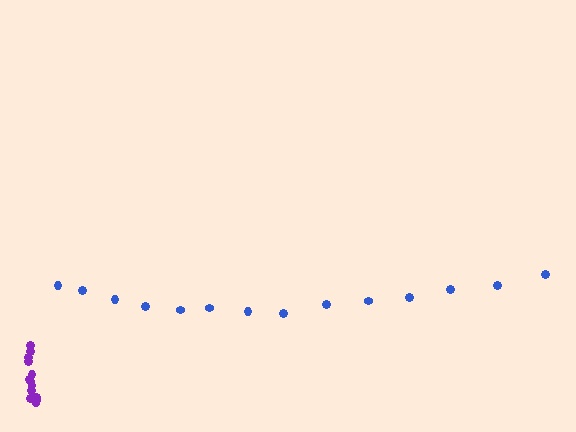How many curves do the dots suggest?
There are 2 distinct paths.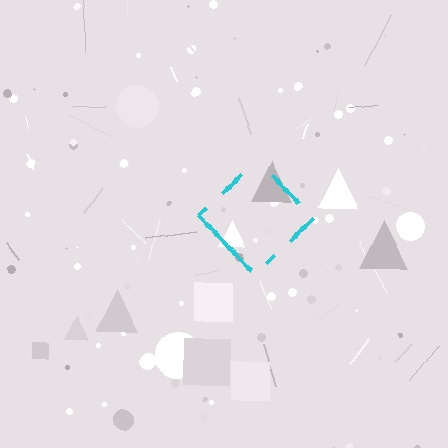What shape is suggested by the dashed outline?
The dashed outline suggests a diamond.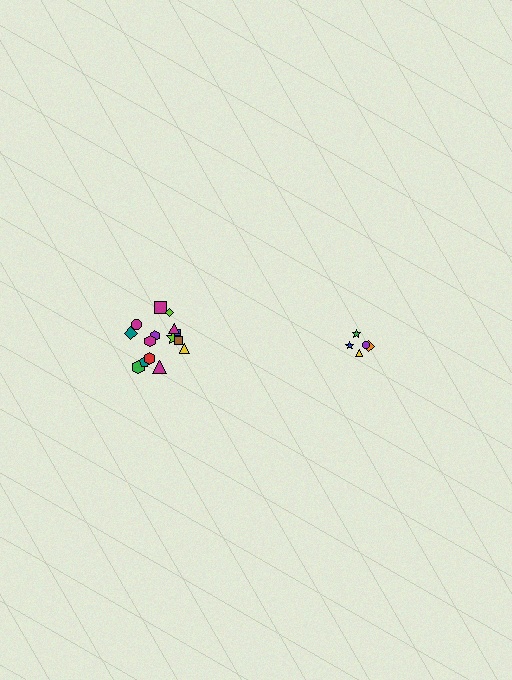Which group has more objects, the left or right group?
The left group.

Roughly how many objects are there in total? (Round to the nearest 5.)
Roughly 20 objects in total.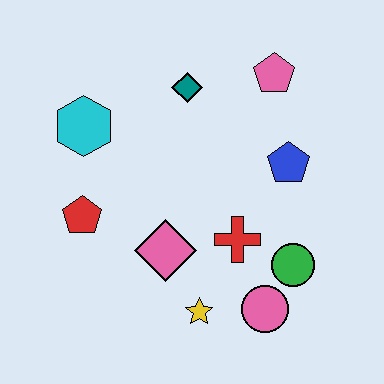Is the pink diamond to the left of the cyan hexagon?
No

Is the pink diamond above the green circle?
Yes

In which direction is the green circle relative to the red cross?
The green circle is to the right of the red cross.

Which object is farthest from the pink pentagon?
The yellow star is farthest from the pink pentagon.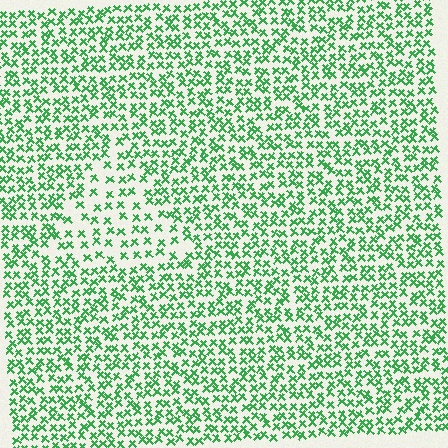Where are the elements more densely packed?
The elements are more densely packed outside the triangle boundary.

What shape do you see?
I see a triangle.